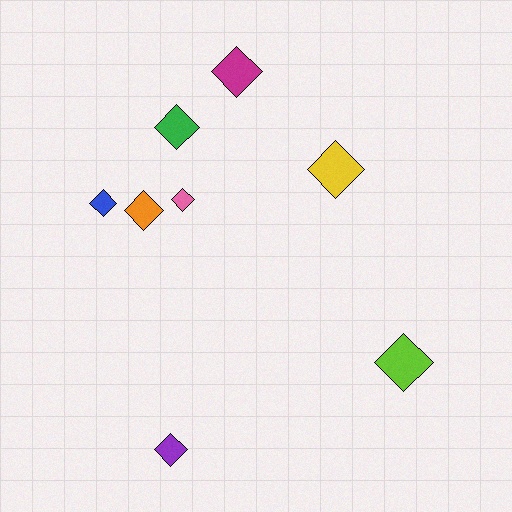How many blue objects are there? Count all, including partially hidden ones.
There is 1 blue object.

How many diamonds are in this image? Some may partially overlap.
There are 8 diamonds.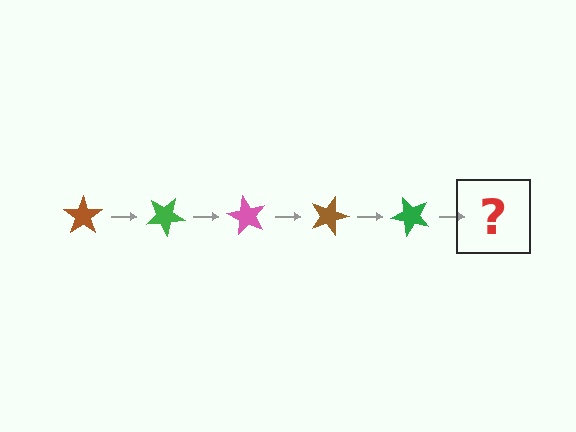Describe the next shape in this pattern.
It should be a pink star, rotated 150 degrees from the start.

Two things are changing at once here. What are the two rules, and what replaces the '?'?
The two rules are that it rotates 30 degrees each step and the color cycles through brown, green, and pink. The '?' should be a pink star, rotated 150 degrees from the start.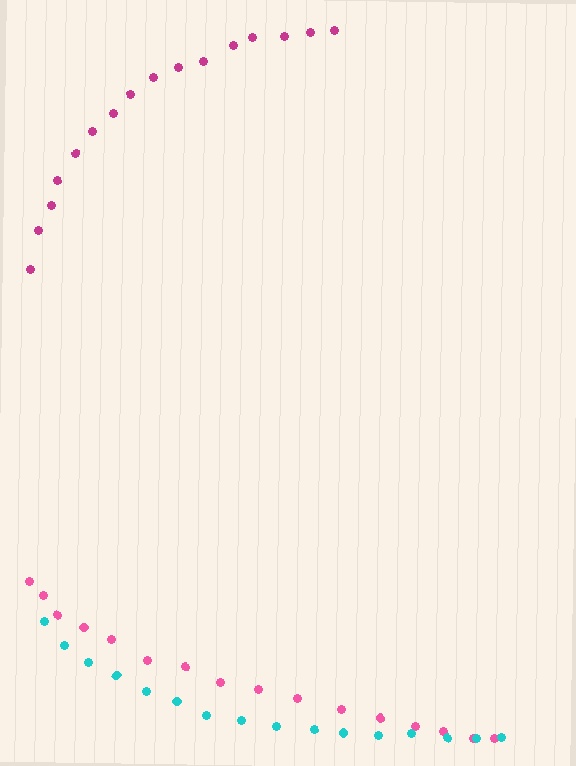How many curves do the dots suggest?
There are 3 distinct paths.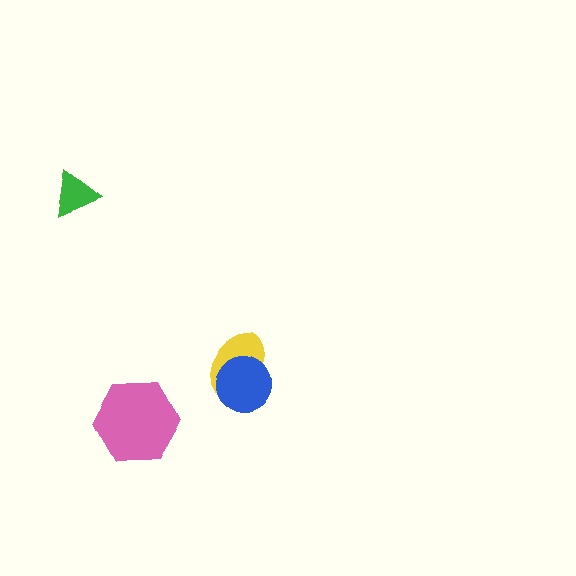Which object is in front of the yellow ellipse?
The blue circle is in front of the yellow ellipse.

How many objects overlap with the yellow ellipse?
1 object overlaps with the yellow ellipse.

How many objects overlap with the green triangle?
0 objects overlap with the green triangle.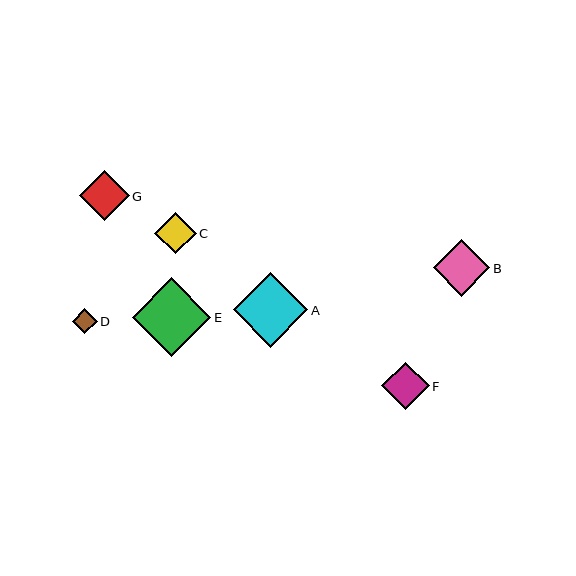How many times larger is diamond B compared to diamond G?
Diamond B is approximately 1.1 times the size of diamond G.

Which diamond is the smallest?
Diamond D is the smallest with a size of approximately 25 pixels.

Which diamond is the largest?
Diamond E is the largest with a size of approximately 78 pixels.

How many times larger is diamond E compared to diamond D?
Diamond E is approximately 3.1 times the size of diamond D.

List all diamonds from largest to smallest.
From largest to smallest: E, A, B, G, F, C, D.